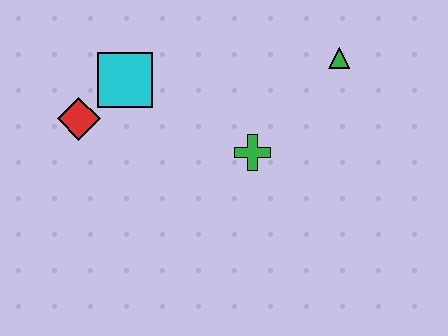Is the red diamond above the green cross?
Yes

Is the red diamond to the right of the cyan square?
No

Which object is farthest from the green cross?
The red diamond is farthest from the green cross.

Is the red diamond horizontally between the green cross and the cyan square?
No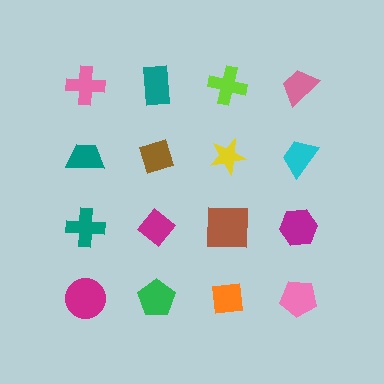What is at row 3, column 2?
A magenta diamond.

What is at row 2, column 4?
A cyan trapezoid.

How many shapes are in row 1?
4 shapes.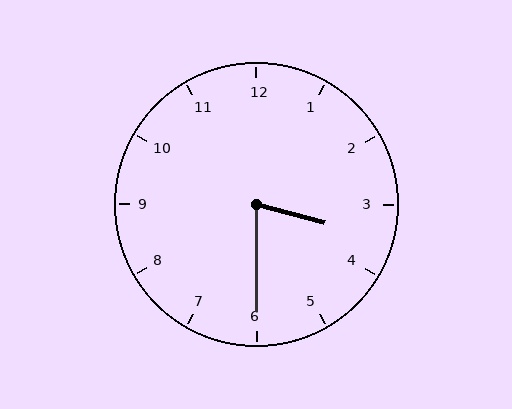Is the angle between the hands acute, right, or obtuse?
It is acute.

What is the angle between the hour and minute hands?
Approximately 75 degrees.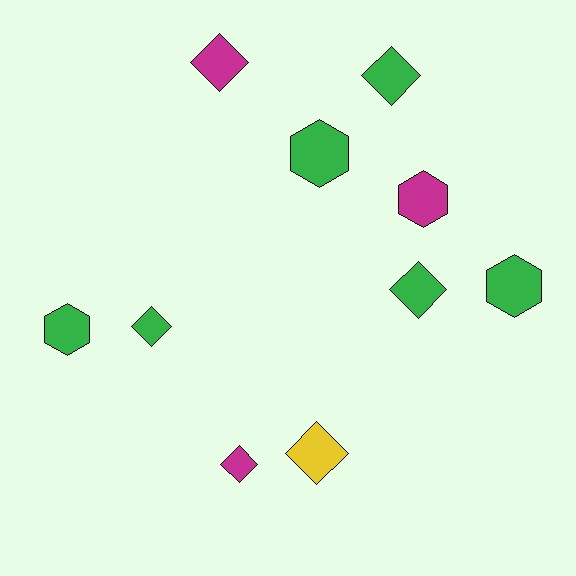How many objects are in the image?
There are 10 objects.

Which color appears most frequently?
Green, with 6 objects.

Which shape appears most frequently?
Diamond, with 6 objects.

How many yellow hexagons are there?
There are no yellow hexagons.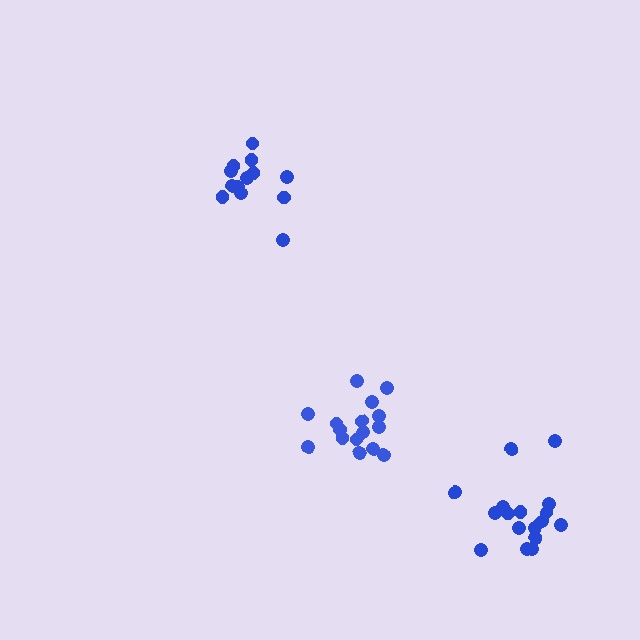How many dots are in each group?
Group 1: 13 dots, Group 2: 16 dots, Group 3: 18 dots (47 total).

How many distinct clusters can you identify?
There are 3 distinct clusters.